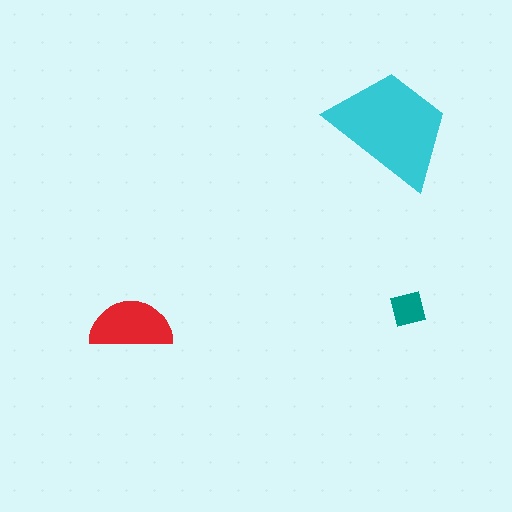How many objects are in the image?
There are 3 objects in the image.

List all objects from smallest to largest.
The teal square, the red semicircle, the cyan trapezoid.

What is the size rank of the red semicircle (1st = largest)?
2nd.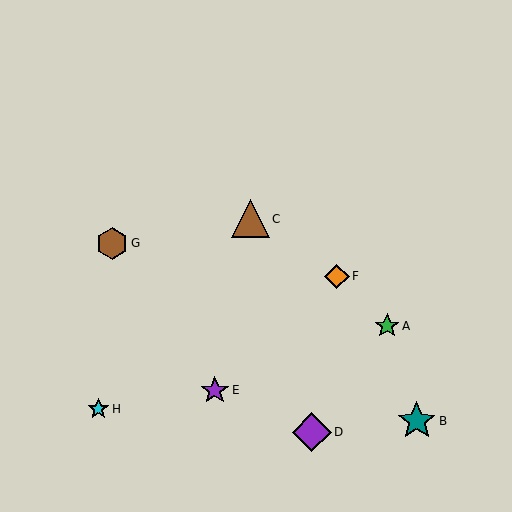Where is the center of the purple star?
The center of the purple star is at (215, 391).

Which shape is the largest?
The purple diamond (labeled D) is the largest.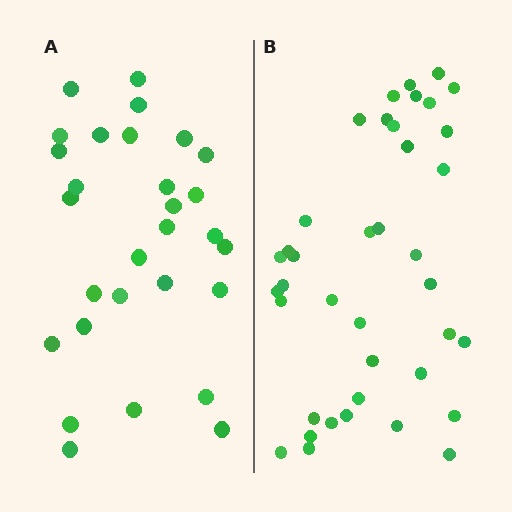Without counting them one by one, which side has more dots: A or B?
Region B (the right region) has more dots.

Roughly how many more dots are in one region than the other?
Region B has roughly 10 or so more dots than region A.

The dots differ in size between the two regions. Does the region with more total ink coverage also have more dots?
No. Region A has more total ink coverage because its dots are larger, but region B actually contains more individual dots. Total area can be misleading — the number of items is what matters here.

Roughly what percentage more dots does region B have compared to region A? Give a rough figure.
About 35% more.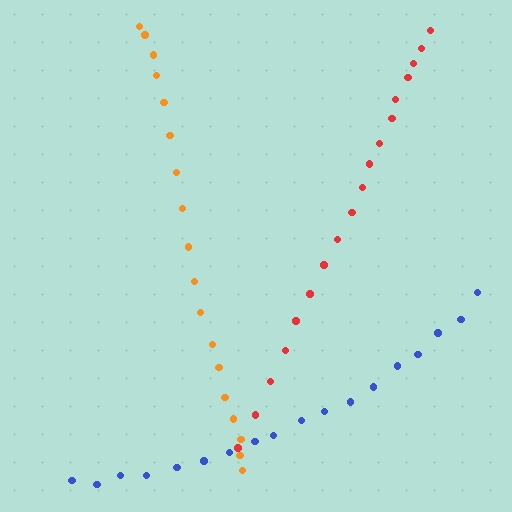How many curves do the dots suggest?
There are 3 distinct paths.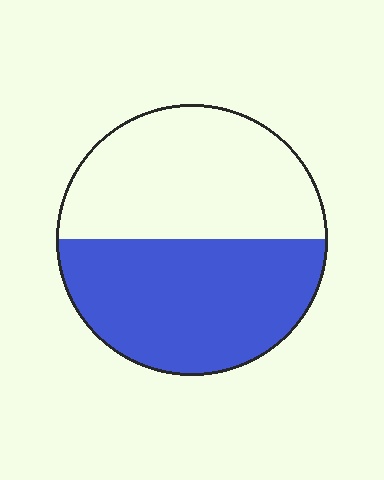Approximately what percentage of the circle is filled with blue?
Approximately 50%.